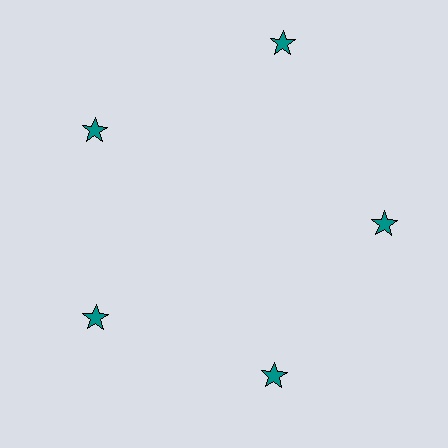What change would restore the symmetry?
The symmetry would be restored by moving it inward, back onto the ring so that all 5 stars sit at equal angles and equal distance from the center.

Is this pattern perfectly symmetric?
No. The 5 teal stars are arranged in a ring, but one element near the 1 o'clock position is pushed outward from the center, breaking the 5-fold rotational symmetry.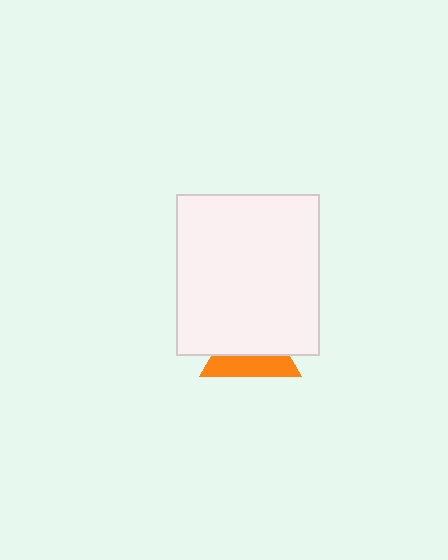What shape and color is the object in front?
The object in front is a white rectangle.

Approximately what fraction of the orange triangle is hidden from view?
Roughly 57% of the orange triangle is hidden behind the white rectangle.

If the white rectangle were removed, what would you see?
You would see the complete orange triangle.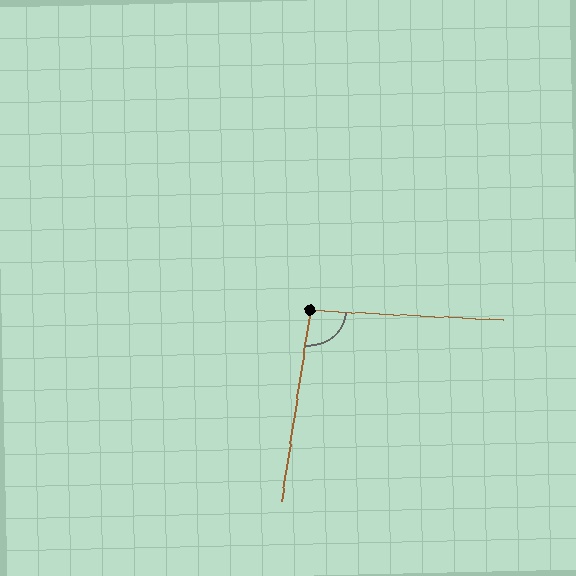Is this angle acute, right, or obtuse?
It is obtuse.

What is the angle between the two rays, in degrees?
Approximately 96 degrees.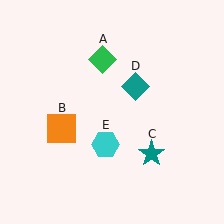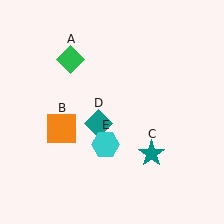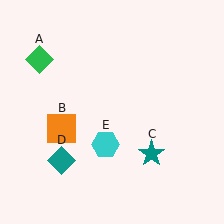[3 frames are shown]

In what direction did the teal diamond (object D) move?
The teal diamond (object D) moved down and to the left.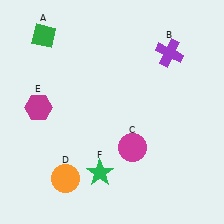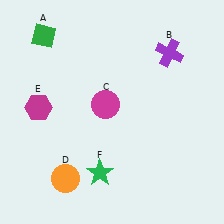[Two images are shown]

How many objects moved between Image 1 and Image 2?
1 object moved between the two images.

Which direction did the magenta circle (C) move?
The magenta circle (C) moved up.